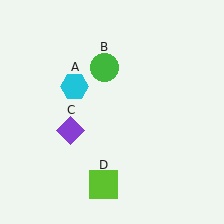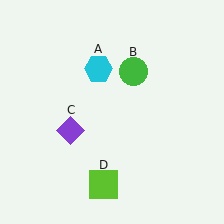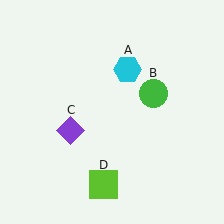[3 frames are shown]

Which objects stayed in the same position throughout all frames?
Purple diamond (object C) and lime square (object D) remained stationary.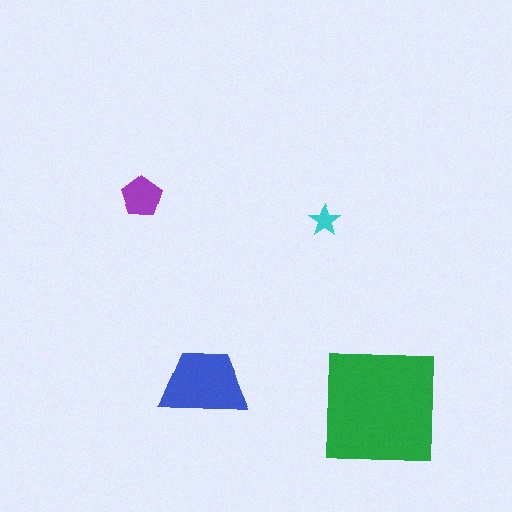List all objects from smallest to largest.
The cyan star, the purple pentagon, the blue trapezoid, the green square.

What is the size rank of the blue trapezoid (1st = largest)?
2nd.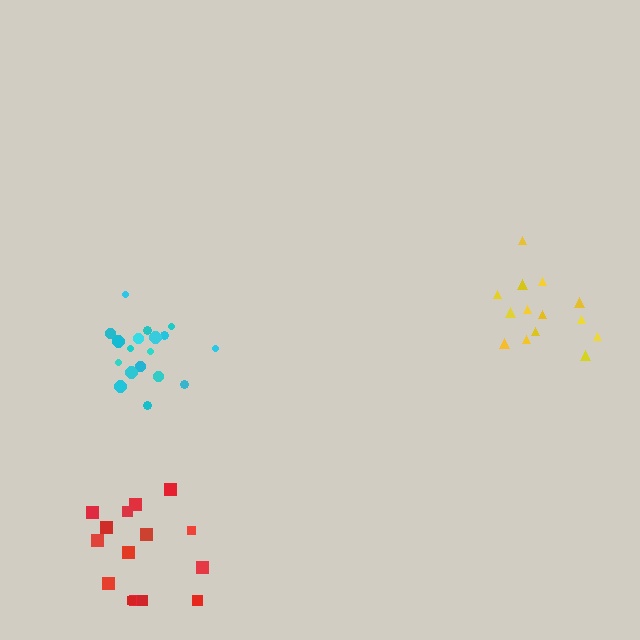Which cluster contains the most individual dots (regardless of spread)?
Cyan (18).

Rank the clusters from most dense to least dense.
cyan, yellow, red.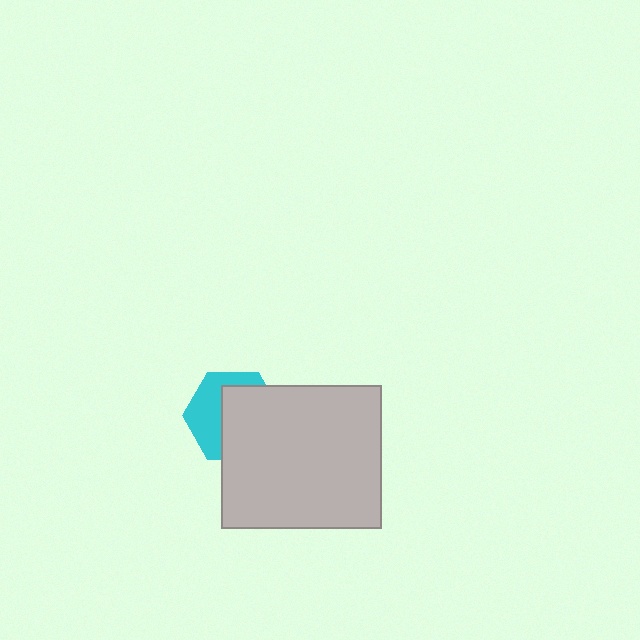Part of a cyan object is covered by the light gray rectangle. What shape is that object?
It is a hexagon.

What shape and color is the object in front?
The object in front is a light gray rectangle.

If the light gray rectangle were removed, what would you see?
You would see the complete cyan hexagon.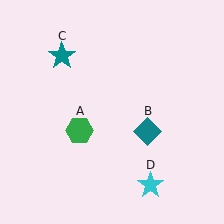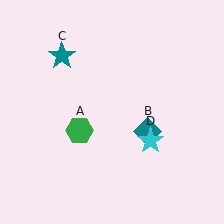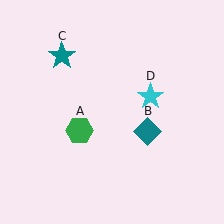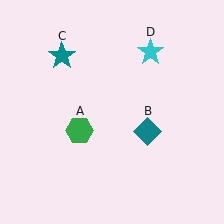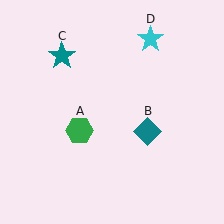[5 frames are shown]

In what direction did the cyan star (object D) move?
The cyan star (object D) moved up.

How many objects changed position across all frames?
1 object changed position: cyan star (object D).